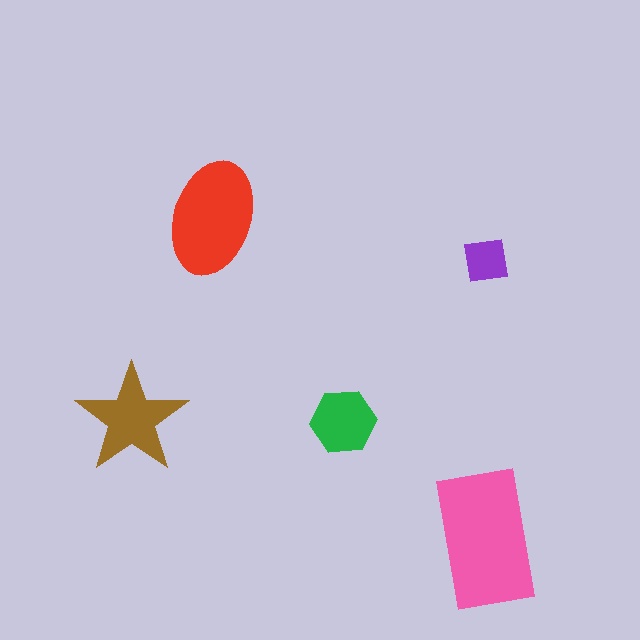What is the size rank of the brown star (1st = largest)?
3rd.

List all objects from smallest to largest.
The purple square, the green hexagon, the brown star, the red ellipse, the pink rectangle.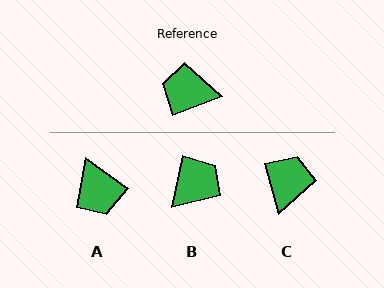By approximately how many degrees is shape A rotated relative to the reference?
Approximately 122 degrees counter-clockwise.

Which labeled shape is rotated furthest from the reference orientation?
B, about 124 degrees away.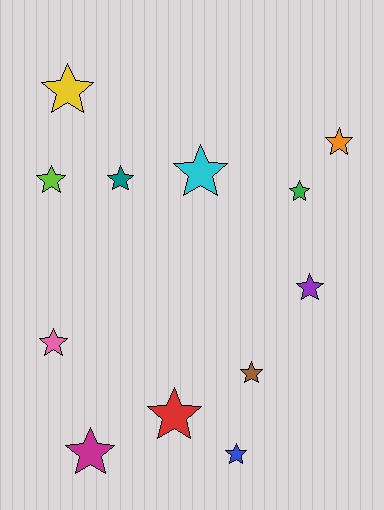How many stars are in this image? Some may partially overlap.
There are 12 stars.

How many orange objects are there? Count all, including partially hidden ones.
There is 1 orange object.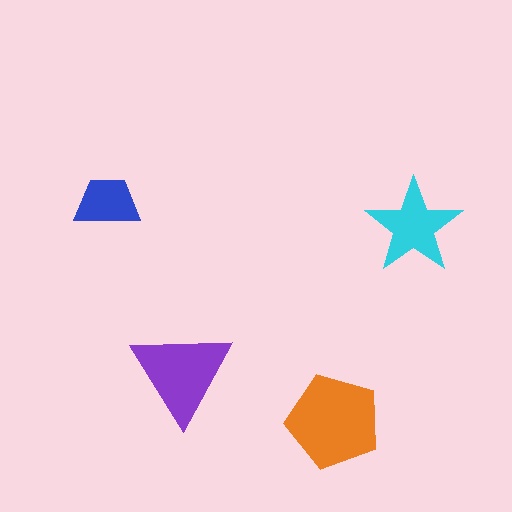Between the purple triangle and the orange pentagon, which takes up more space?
The orange pentagon.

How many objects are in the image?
There are 4 objects in the image.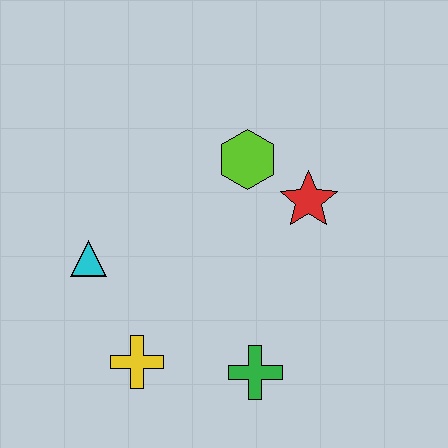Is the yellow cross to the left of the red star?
Yes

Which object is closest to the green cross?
The yellow cross is closest to the green cross.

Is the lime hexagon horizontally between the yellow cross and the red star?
Yes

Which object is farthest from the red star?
The yellow cross is farthest from the red star.